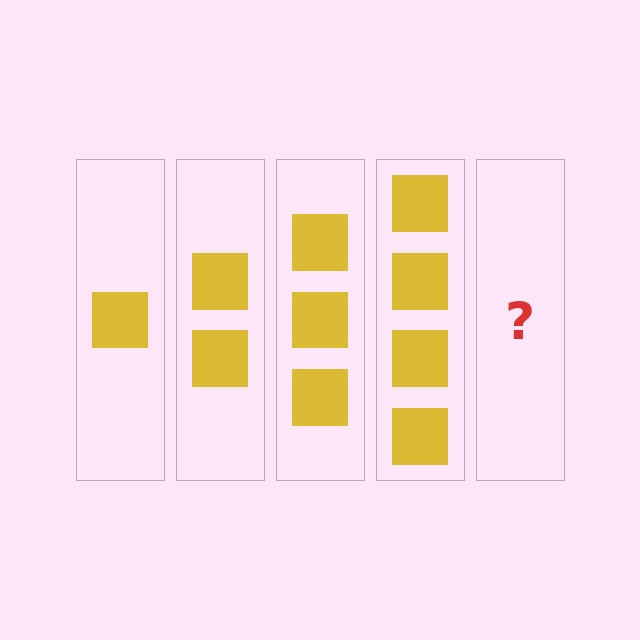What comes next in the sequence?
The next element should be 5 squares.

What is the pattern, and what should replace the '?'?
The pattern is that each step adds one more square. The '?' should be 5 squares.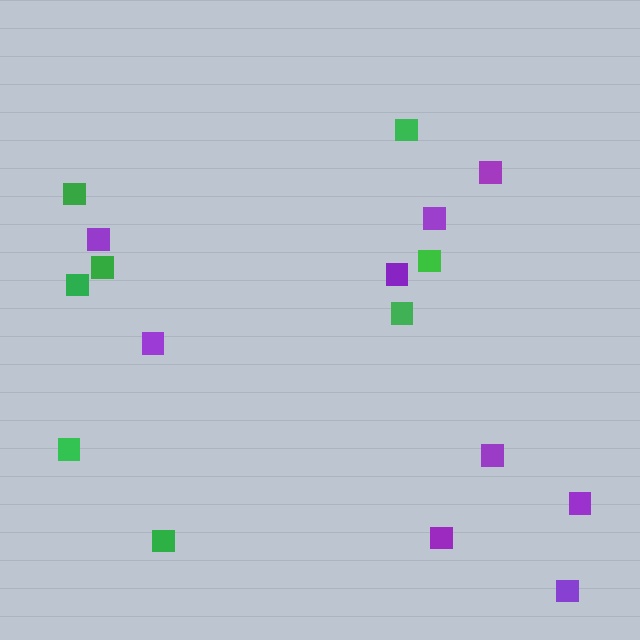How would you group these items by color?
There are 2 groups: one group of green squares (8) and one group of purple squares (9).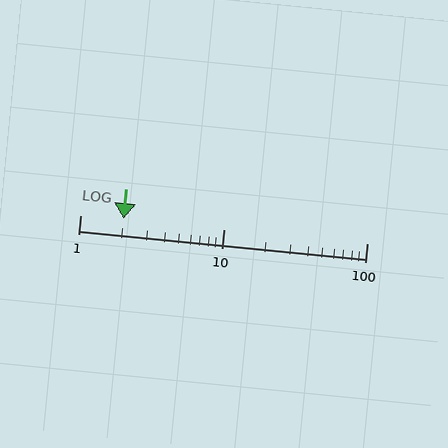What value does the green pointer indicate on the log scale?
The pointer indicates approximately 2.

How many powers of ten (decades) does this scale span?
The scale spans 2 decades, from 1 to 100.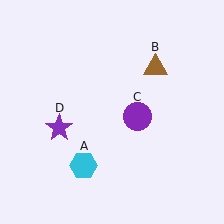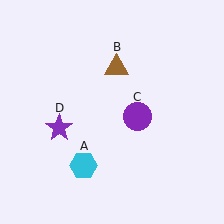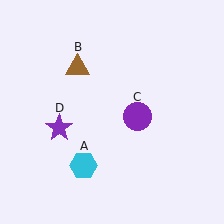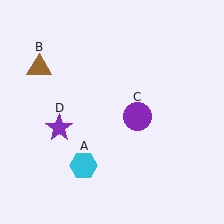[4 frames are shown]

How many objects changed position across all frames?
1 object changed position: brown triangle (object B).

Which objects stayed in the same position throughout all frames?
Cyan hexagon (object A) and purple circle (object C) and purple star (object D) remained stationary.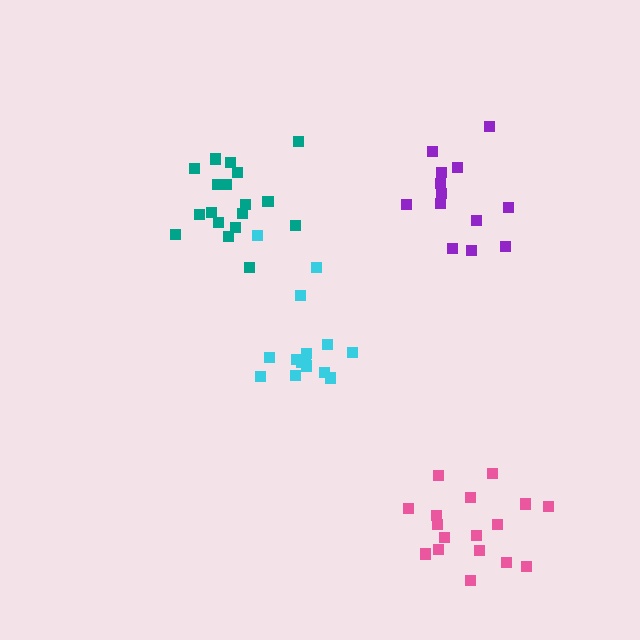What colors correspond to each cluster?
The clusters are colored: purple, cyan, teal, pink.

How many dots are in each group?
Group 1: 13 dots, Group 2: 15 dots, Group 3: 18 dots, Group 4: 17 dots (63 total).